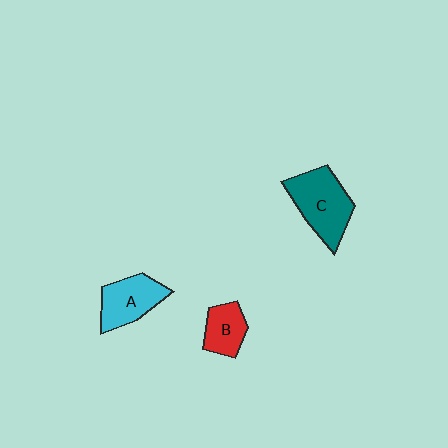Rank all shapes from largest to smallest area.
From largest to smallest: C (teal), A (cyan), B (red).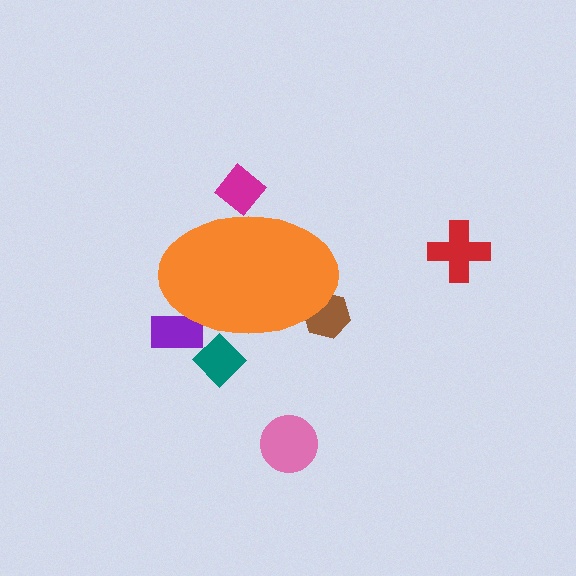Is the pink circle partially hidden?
No, the pink circle is fully visible.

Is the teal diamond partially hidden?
Yes, the teal diamond is partially hidden behind the orange ellipse.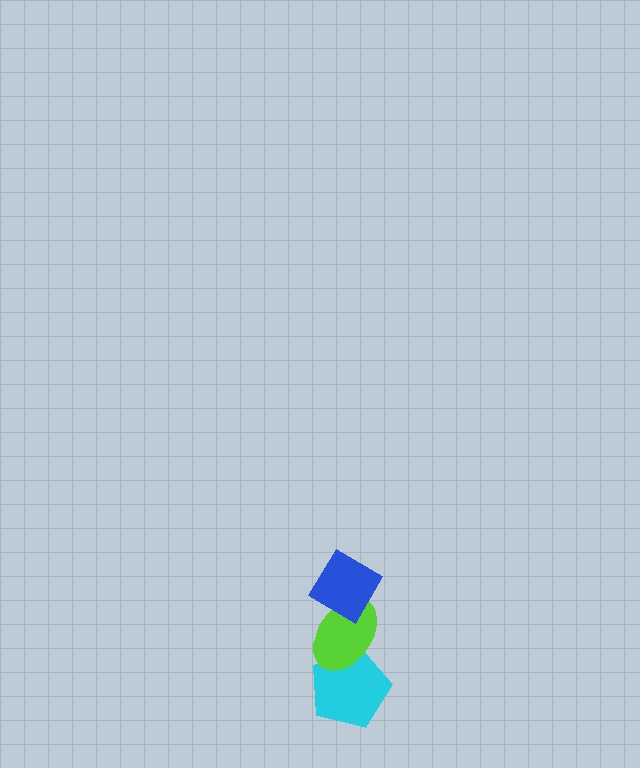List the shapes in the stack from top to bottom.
From top to bottom: the blue diamond, the lime ellipse, the cyan pentagon.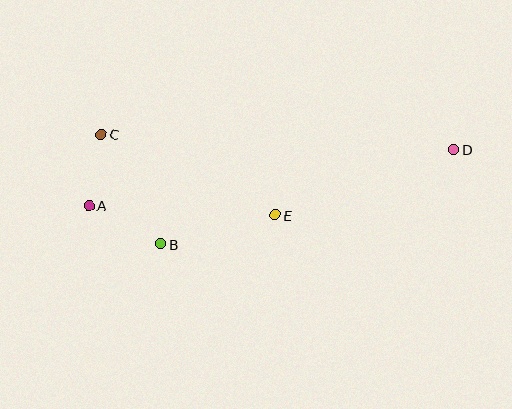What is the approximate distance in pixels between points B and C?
The distance between B and C is approximately 125 pixels.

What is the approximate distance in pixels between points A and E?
The distance between A and E is approximately 186 pixels.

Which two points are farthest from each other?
Points A and D are farthest from each other.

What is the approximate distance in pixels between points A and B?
The distance between A and B is approximately 81 pixels.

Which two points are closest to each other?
Points A and C are closest to each other.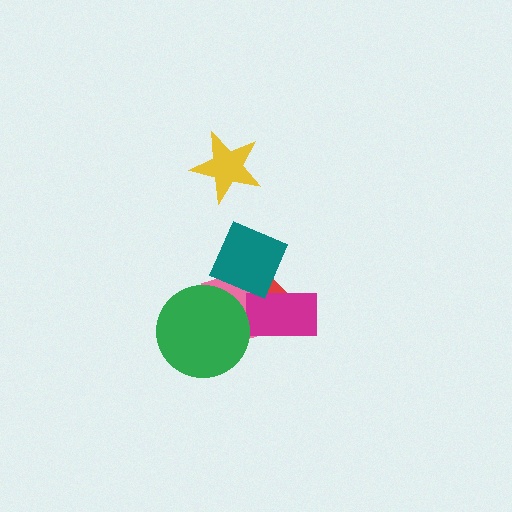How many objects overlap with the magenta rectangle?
2 objects overlap with the magenta rectangle.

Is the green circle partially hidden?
No, no other shape covers it.